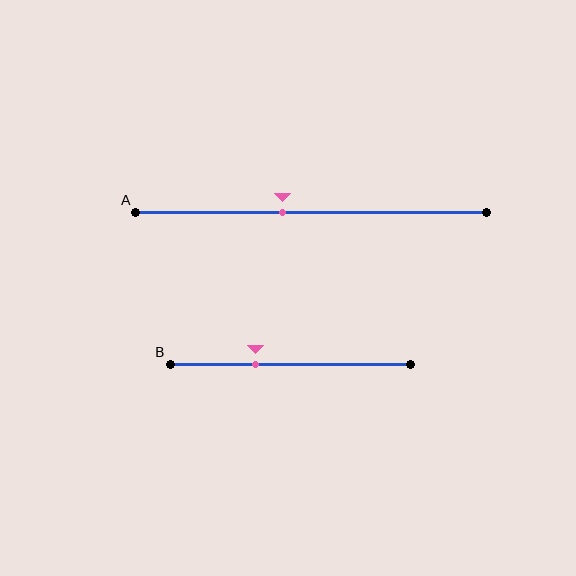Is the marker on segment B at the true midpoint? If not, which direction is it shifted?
No, the marker on segment B is shifted to the left by about 14% of the segment length.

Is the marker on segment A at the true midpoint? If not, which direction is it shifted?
No, the marker on segment A is shifted to the left by about 8% of the segment length.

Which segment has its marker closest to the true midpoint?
Segment A has its marker closest to the true midpoint.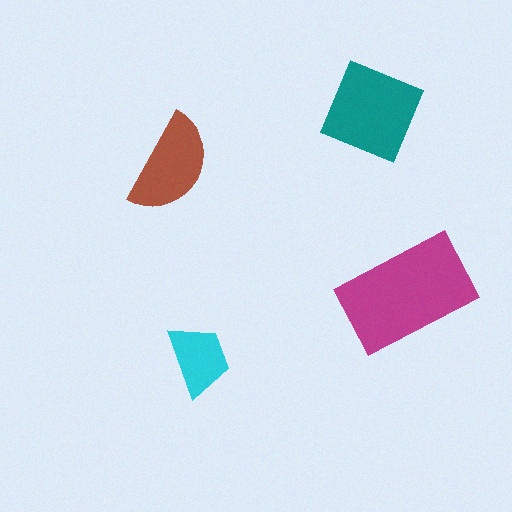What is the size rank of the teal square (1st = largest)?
2nd.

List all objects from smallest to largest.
The cyan trapezoid, the brown semicircle, the teal square, the magenta rectangle.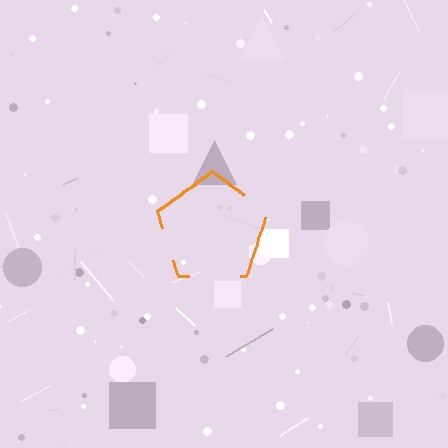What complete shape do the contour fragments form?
The contour fragments form a pentagon.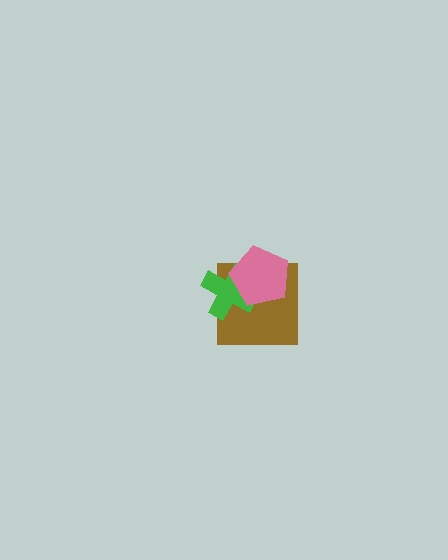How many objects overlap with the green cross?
2 objects overlap with the green cross.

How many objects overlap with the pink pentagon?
2 objects overlap with the pink pentagon.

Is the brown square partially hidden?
Yes, it is partially covered by another shape.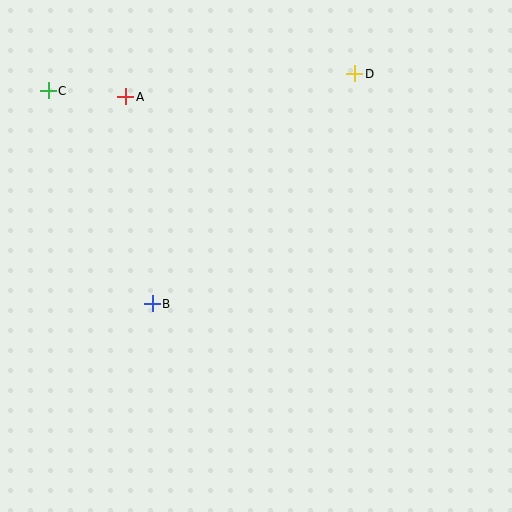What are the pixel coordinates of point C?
Point C is at (48, 91).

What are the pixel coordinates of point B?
Point B is at (152, 304).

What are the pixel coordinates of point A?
Point A is at (126, 97).